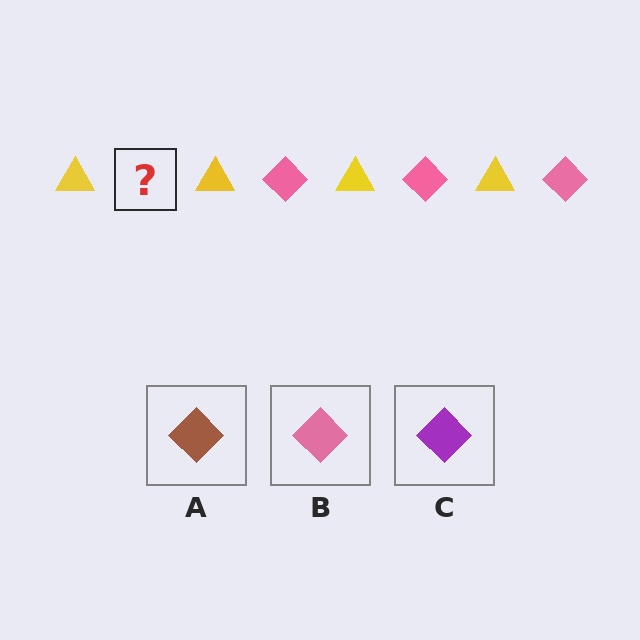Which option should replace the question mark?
Option B.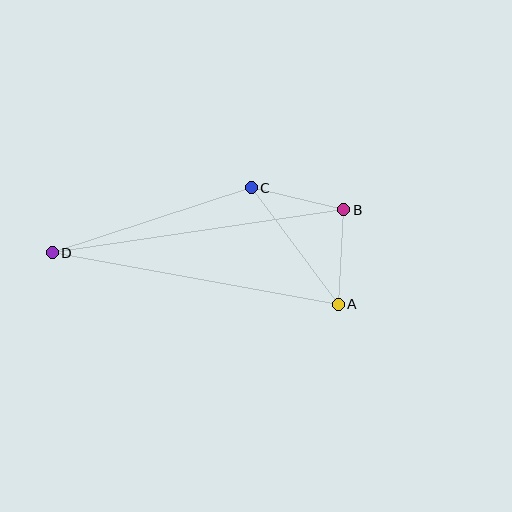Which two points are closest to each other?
Points A and B are closest to each other.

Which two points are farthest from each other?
Points B and D are farthest from each other.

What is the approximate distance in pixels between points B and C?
The distance between B and C is approximately 95 pixels.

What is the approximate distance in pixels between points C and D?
The distance between C and D is approximately 209 pixels.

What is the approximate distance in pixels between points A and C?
The distance between A and C is approximately 145 pixels.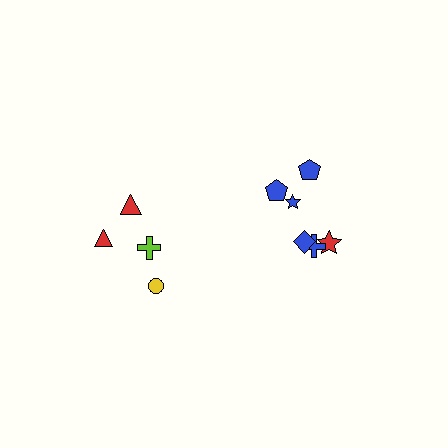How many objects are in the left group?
There are 4 objects.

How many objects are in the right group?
There are 6 objects.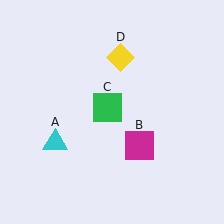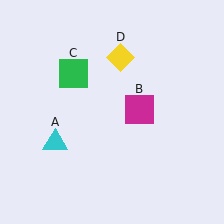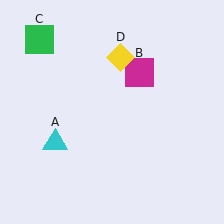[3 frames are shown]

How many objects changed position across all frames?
2 objects changed position: magenta square (object B), green square (object C).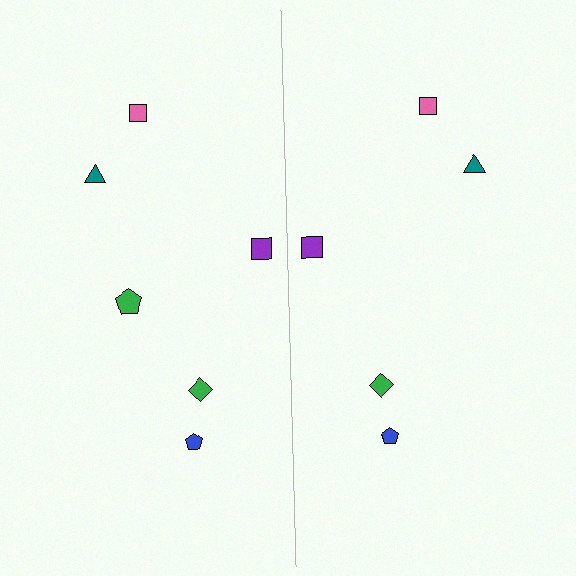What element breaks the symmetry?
A green pentagon is missing from the right side.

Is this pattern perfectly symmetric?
No, the pattern is not perfectly symmetric. A green pentagon is missing from the right side.